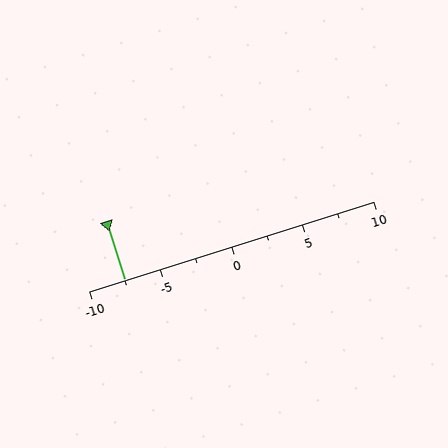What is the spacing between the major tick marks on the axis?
The major ticks are spaced 5 apart.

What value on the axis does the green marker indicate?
The marker indicates approximately -7.5.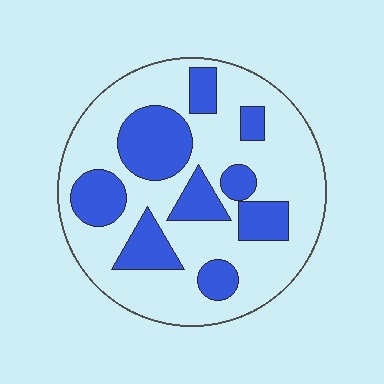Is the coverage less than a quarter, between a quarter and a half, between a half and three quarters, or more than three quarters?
Between a quarter and a half.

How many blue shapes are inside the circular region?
9.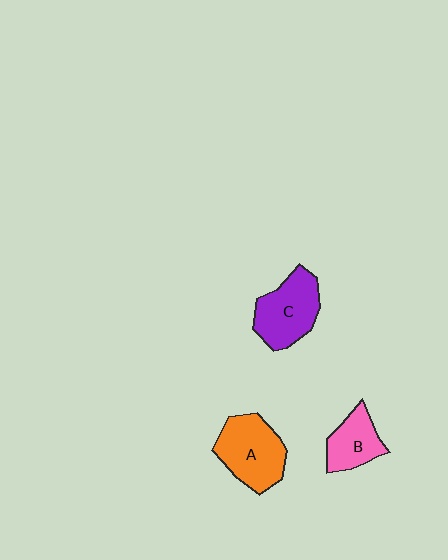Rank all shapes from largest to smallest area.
From largest to smallest: A (orange), C (purple), B (pink).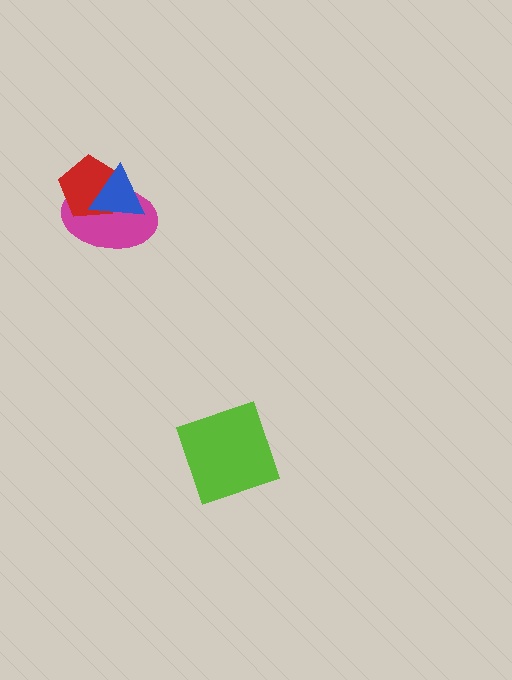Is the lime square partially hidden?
No, no other shape covers it.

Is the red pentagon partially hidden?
Yes, it is partially covered by another shape.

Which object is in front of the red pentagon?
The blue triangle is in front of the red pentagon.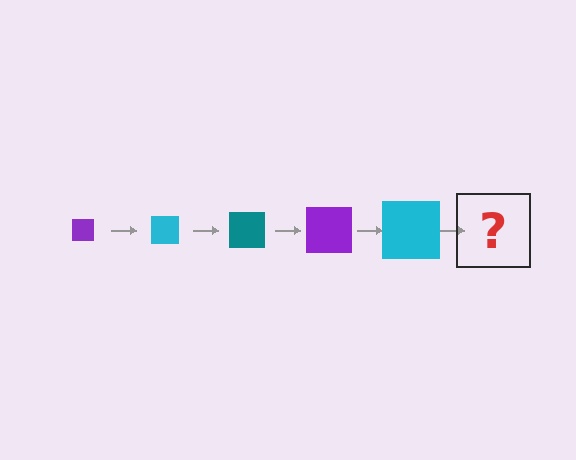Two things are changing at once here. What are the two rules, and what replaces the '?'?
The two rules are that the square grows larger each step and the color cycles through purple, cyan, and teal. The '?' should be a teal square, larger than the previous one.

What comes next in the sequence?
The next element should be a teal square, larger than the previous one.